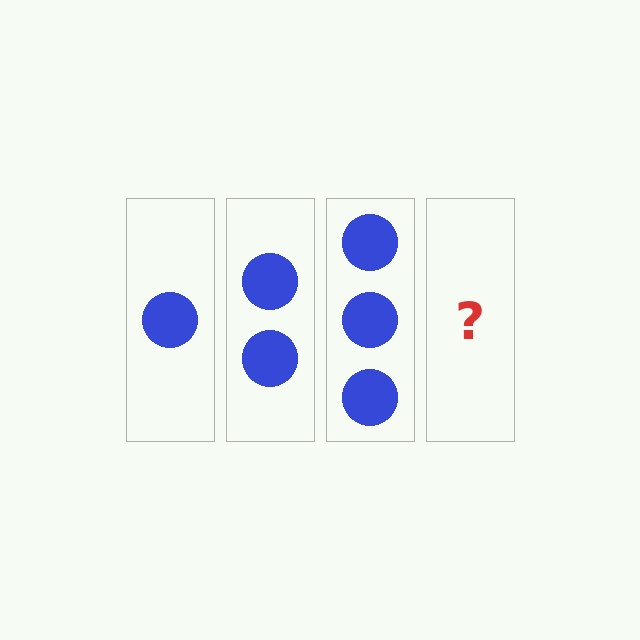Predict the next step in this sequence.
The next step is 4 circles.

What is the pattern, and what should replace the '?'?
The pattern is that each step adds one more circle. The '?' should be 4 circles.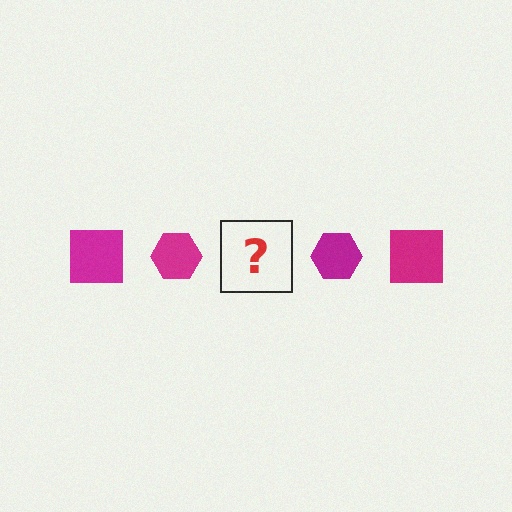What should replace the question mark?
The question mark should be replaced with a magenta square.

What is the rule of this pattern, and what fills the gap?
The rule is that the pattern cycles through square, hexagon shapes in magenta. The gap should be filled with a magenta square.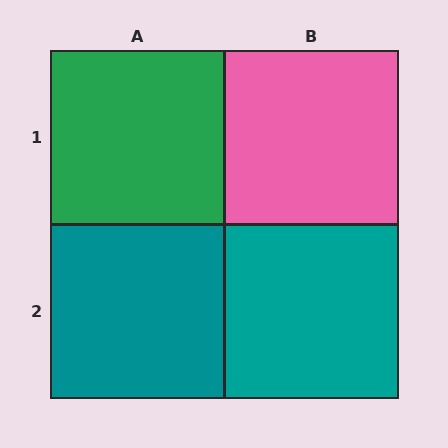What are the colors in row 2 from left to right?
Teal, teal.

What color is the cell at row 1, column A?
Green.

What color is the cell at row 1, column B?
Pink.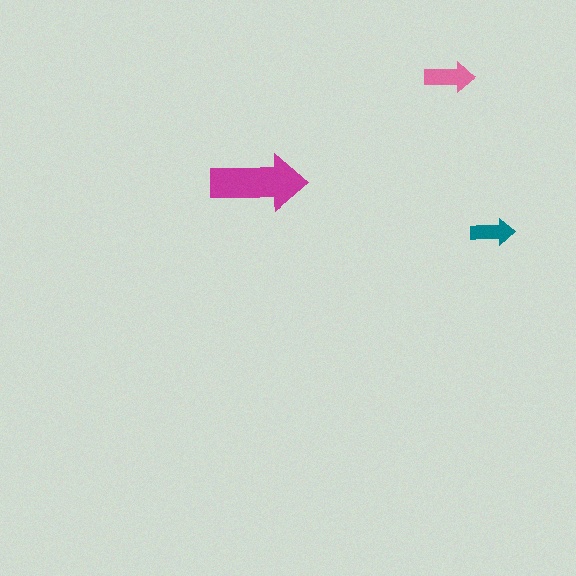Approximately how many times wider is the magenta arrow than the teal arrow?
About 2 times wider.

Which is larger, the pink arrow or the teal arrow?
The pink one.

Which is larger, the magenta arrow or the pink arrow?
The magenta one.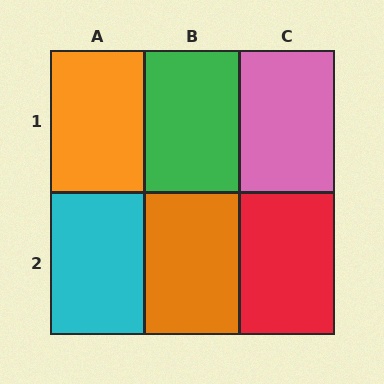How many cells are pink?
1 cell is pink.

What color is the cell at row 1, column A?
Orange.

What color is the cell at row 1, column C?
Pink.